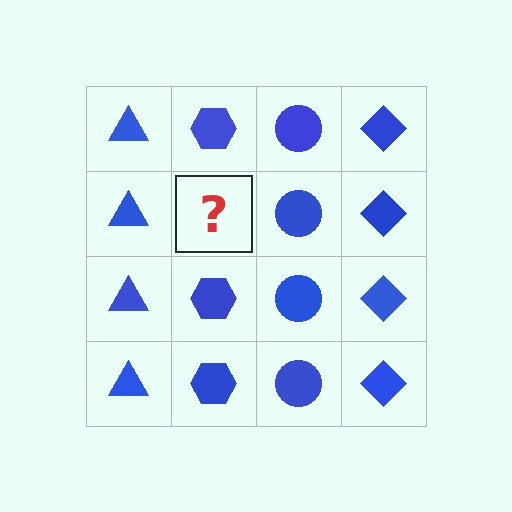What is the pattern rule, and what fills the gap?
The rule is that each column has a consistent shape. The gap should be filled with a blue hexagon.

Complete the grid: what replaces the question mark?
The question mark should be replaced with a blue hexagon.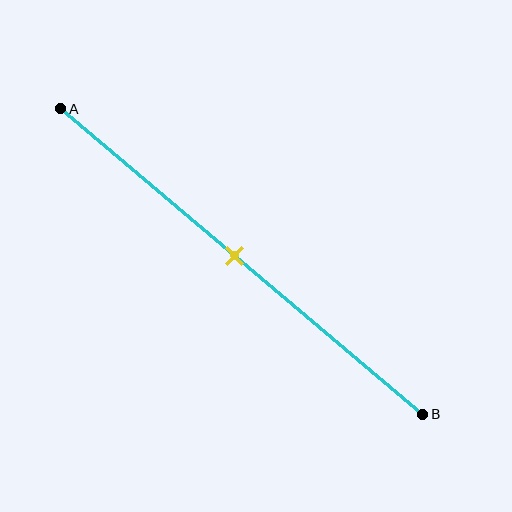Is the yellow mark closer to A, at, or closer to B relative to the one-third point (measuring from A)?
The yellow mark is closer to point B than the one-third point of segment AB.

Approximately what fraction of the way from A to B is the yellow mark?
The yellow mark is approximately 50% of the way from A to B.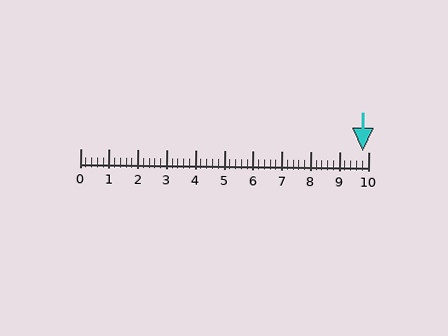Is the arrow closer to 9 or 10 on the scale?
The arrow is closer to 10.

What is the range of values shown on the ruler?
The ruler shows values from 0 to 10.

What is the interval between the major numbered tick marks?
The major tick marks are spaced 1 units apart.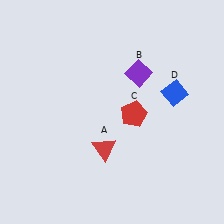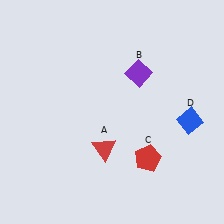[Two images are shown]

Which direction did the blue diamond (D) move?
The blue diamond (D) moved down.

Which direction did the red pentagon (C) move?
The red pentagon (C) moved down.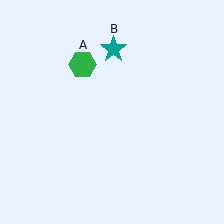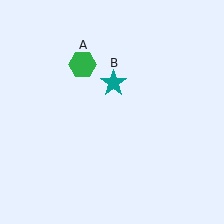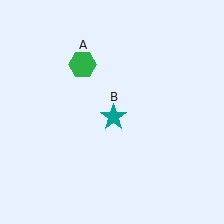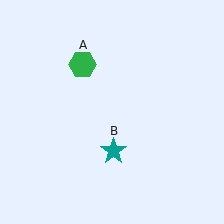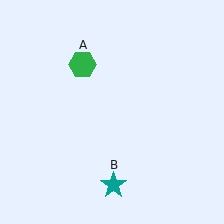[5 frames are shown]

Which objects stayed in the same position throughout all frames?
Green hexagon (object A) remained stationary.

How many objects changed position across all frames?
1 object changed position: teal star (object B).